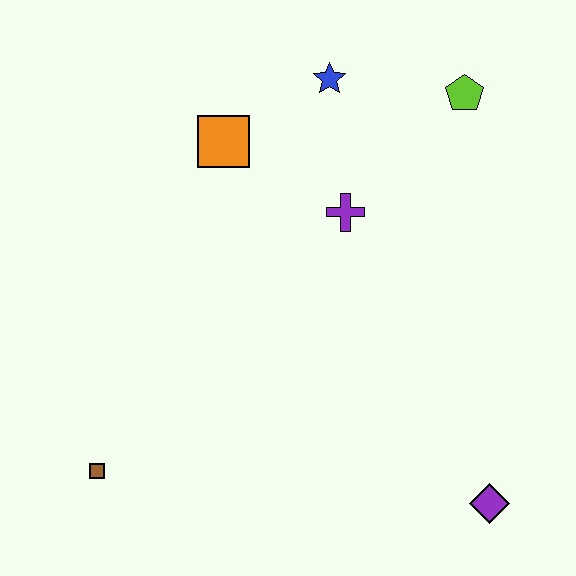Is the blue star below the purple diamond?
No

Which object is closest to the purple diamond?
The purple cross is closest to the purple diamond.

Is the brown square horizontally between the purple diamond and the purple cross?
No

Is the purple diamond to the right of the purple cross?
Yes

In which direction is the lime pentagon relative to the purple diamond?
The lime pentagon is above the purple diamond.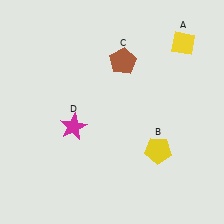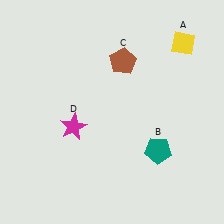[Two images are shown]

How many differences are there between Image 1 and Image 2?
There is 1 difference between the two images.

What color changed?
The pentagon (B) changed from yellow in Image 1 to teal in Image 2.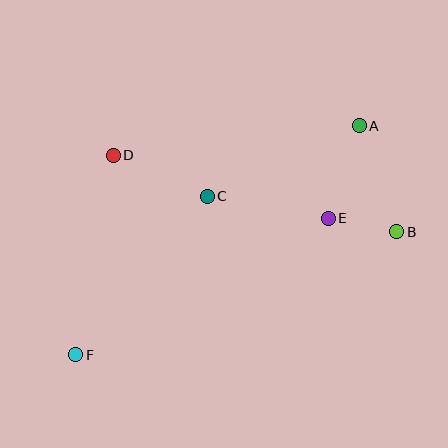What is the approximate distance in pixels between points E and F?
The distance between E and F is approximately 287 pixels.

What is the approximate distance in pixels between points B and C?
The distance between B and C is approximately 193 pixels.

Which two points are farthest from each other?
Points A and F are farthest from each other.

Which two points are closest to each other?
Points B and E are closest to each other.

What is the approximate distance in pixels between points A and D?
The distance between A and D is approximately 248 pixels.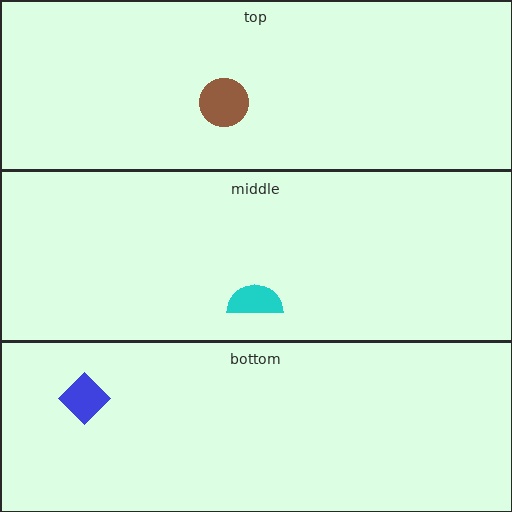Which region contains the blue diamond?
The bottom region.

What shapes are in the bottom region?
The blue diamond.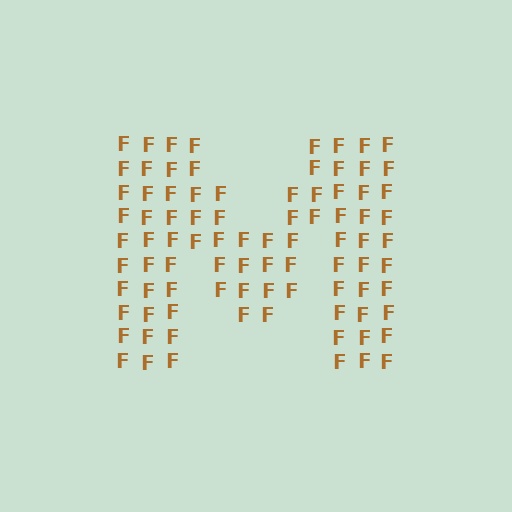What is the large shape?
The large shape is the letter M.